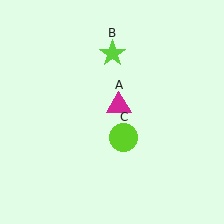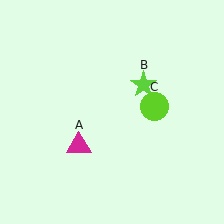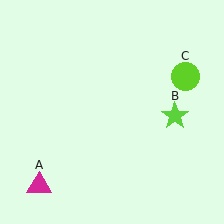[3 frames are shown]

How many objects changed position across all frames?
3 objects changed position: magenta triangle (object A), lime star (object B), lime circle (object C).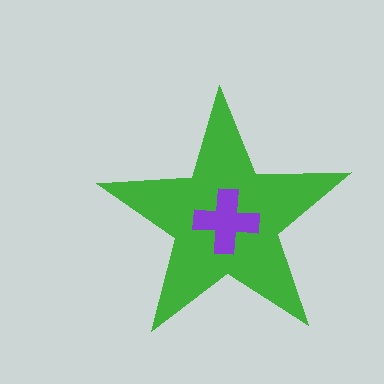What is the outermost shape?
The green star.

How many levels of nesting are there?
2.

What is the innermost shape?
The purple cross.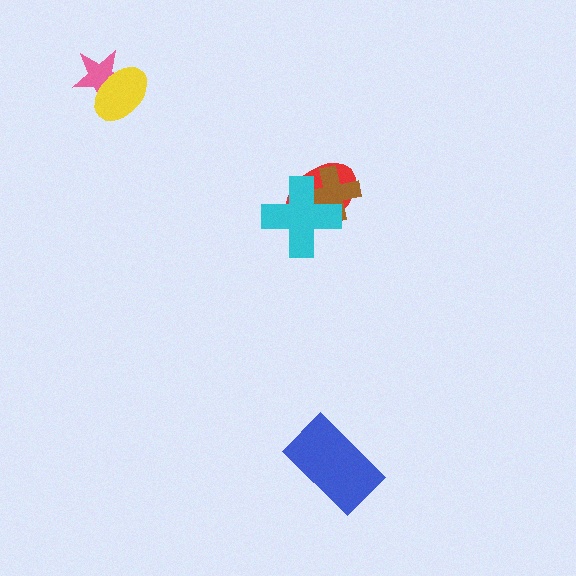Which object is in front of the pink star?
The yellow ellipse is in front of the pink star.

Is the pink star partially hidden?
Yes, it is partially covered by another shape.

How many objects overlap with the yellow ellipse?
1 object overlaps with the yellow ellipse.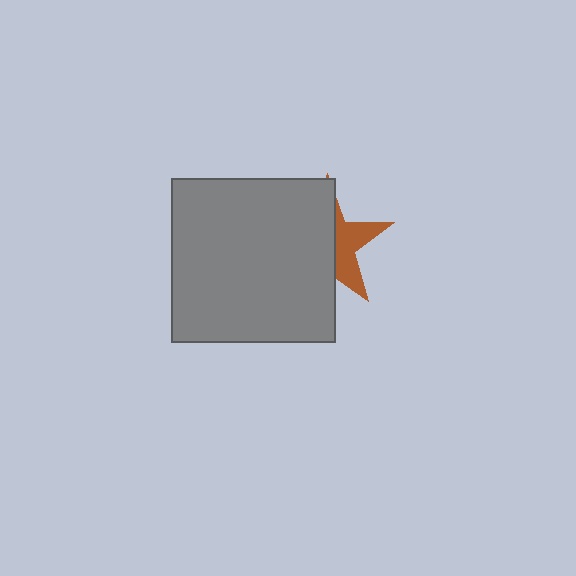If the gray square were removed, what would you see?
You would see the complete brown star.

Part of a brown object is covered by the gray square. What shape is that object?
It is a star.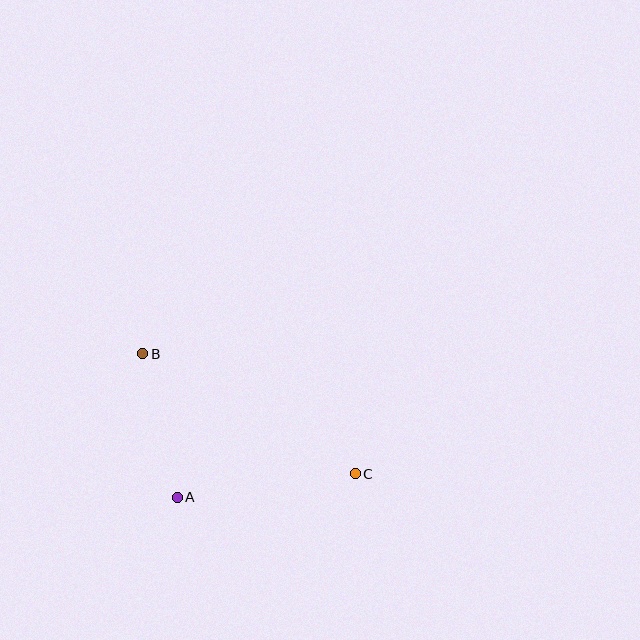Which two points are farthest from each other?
Points B and C are farthest from each other.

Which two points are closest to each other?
Points A and B are closest to each other.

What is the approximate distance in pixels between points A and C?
The distance between A and C is approximately 180 pixels.